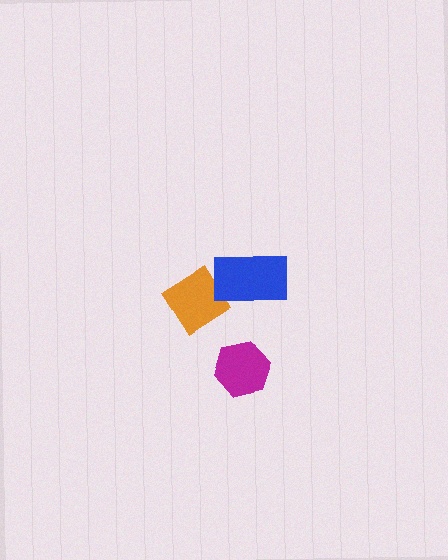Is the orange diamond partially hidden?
Yes, it is partially covered by another shape.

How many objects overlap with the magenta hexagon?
0 objects overlap with the magenta hexagon.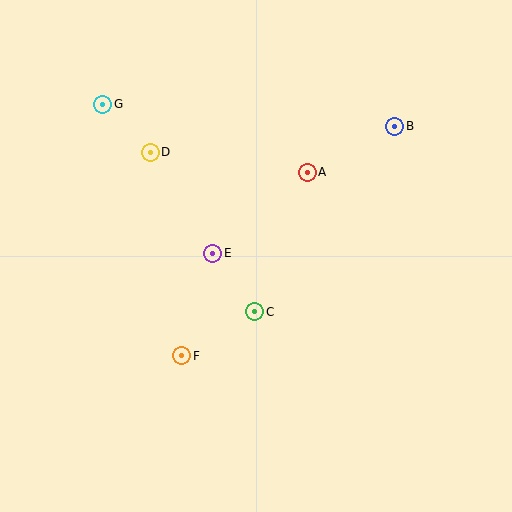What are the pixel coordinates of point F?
Point F is at (182, 356).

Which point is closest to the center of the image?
Point E at (213, 253) is closest to the center.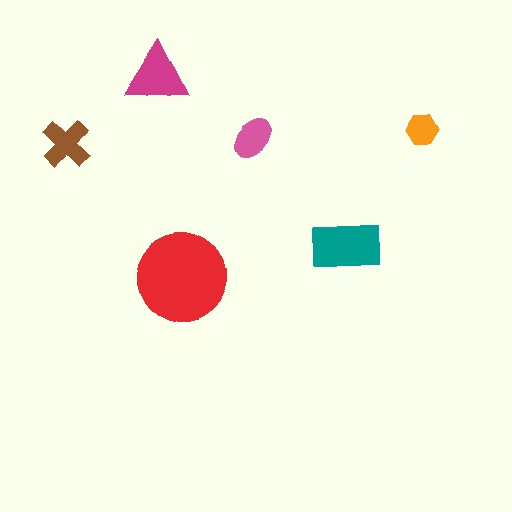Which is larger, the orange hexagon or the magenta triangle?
The magenta triangle.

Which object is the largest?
The red circle.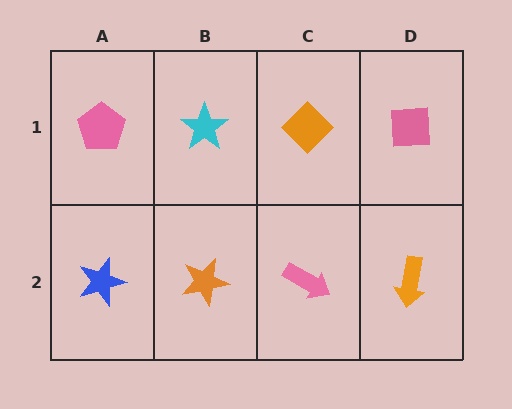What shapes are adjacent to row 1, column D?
An orange arrow (row 2, column D), an orange diamond (row 1, column C).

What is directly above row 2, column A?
A pink pentagon.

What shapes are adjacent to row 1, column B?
An orange star (row 2, column B), a pink pentagon (row 1, column A), an orange diamond (row 1, column C).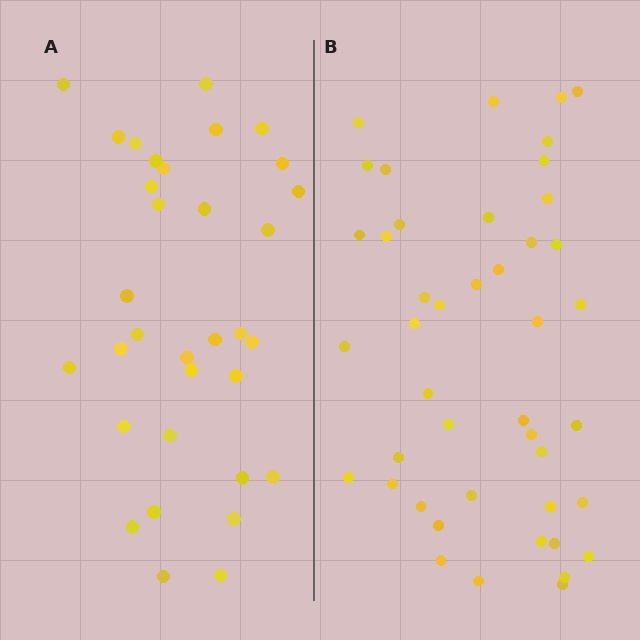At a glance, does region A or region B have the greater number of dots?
Region B (the right region) has more dots.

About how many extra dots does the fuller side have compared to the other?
Region B has roughly 12 or so more dots than region A.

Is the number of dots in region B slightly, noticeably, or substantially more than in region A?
Region B has noticeably more, but not dramatically so. The ratio is roughly 1.3 to 1.